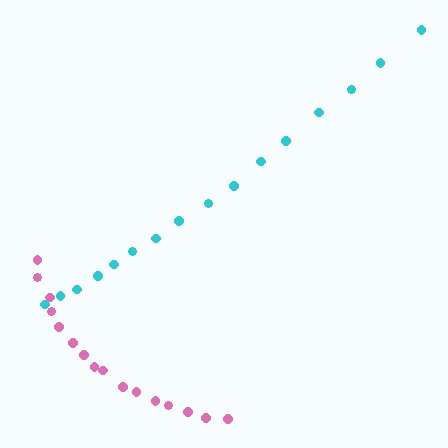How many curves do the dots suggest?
There are 2 distinct paths.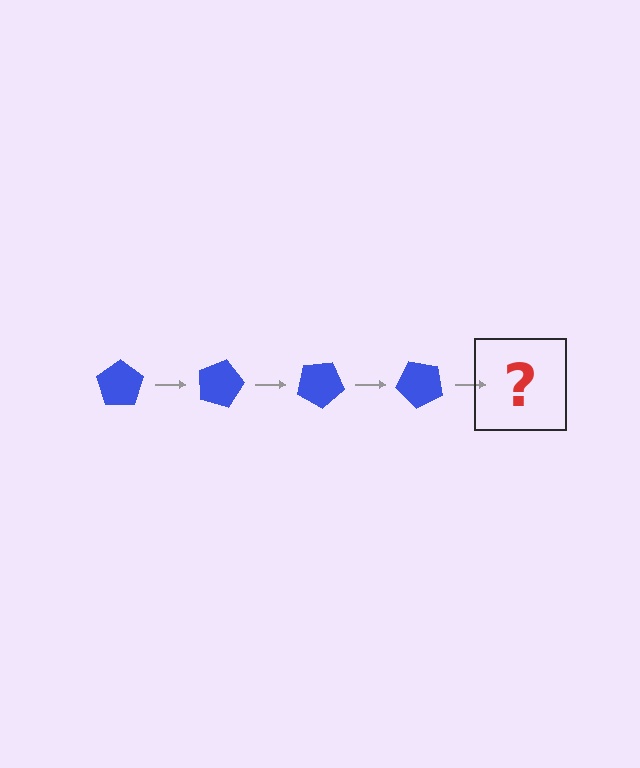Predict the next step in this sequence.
The next step is a blue pentagon rotated 60 degrees.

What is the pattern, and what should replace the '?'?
The pattern is that the pentagon rotates 15 degrees each step. The '?' should be a blue pentagon rotated 60 degrees.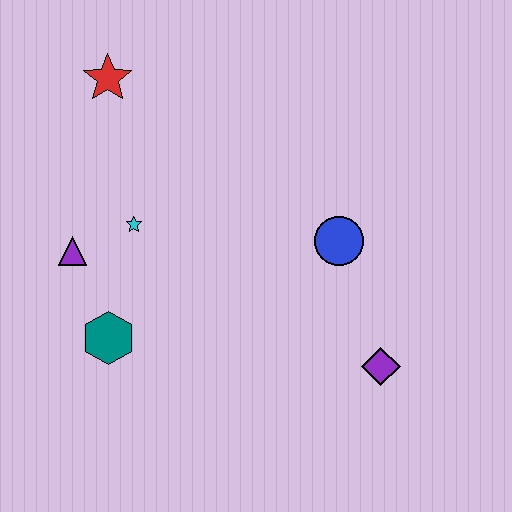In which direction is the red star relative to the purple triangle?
The red star is above the purple triangle.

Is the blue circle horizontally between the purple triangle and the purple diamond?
Yes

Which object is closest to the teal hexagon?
The purple triangle is closest to the teal hexagon.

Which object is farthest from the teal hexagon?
The purple diamond is farthest from the teal hexagon.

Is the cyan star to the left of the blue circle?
Yes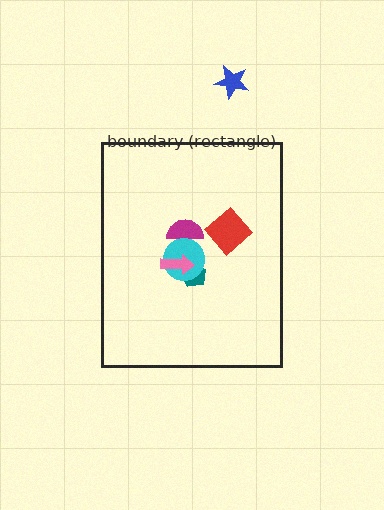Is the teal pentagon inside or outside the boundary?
Inside.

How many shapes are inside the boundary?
5 inside, 1 outside.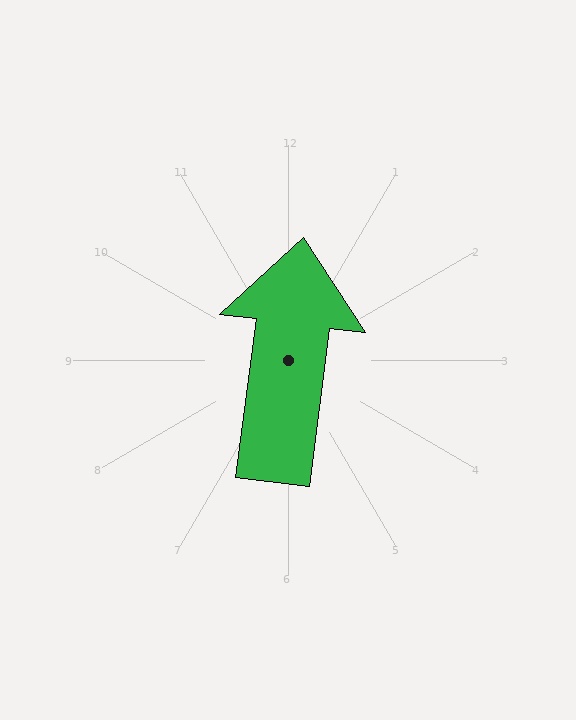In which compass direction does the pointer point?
North.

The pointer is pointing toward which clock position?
Roughly 12 o'clock.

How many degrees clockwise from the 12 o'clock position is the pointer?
Approximately 7 degrees.